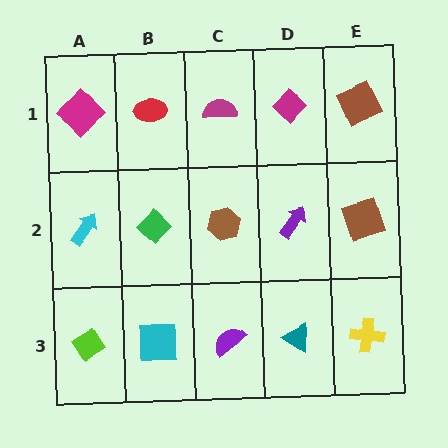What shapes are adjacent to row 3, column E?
A brown square (row 2, column E), a teal triangle (row 3, column D).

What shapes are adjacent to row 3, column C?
A brown hexagon (row 2, column C), a cyan square (row 3, column B), a teal triangle (row 3, column D).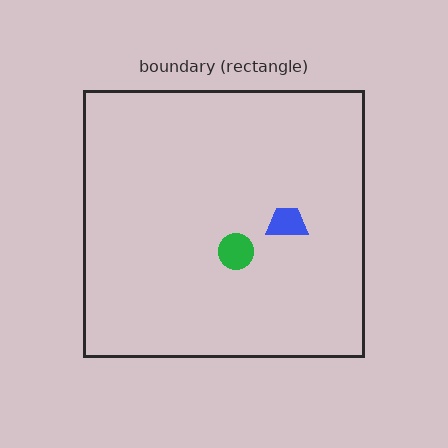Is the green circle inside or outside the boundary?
Inside.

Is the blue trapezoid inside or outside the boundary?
Inside.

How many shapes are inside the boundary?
2 inside, 0 outside.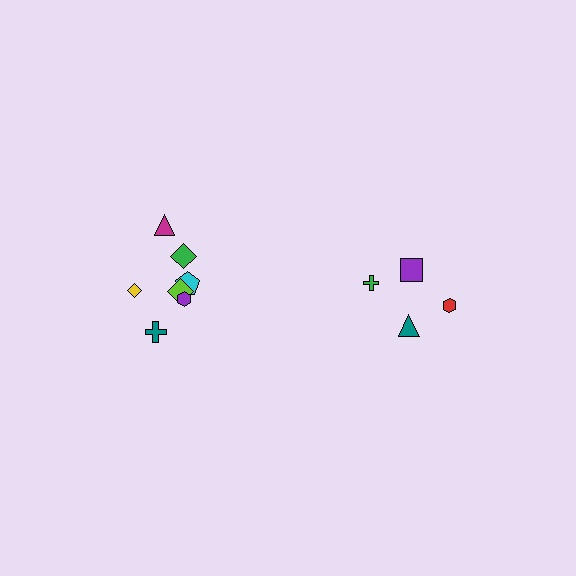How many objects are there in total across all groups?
There are 11 objects.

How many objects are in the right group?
There are 4 objects.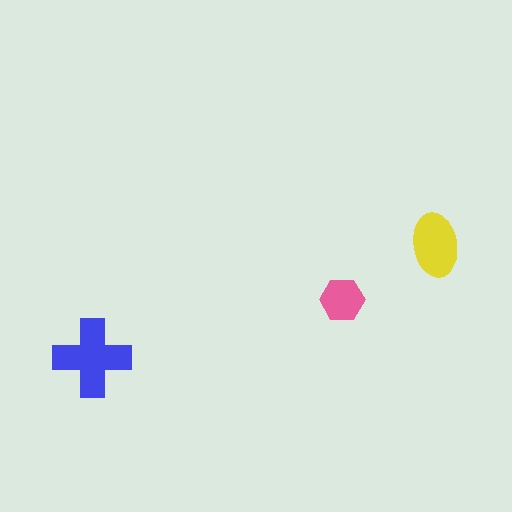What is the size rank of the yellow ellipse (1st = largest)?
2nd.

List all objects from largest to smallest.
The blue cross, the yellow ellipse, the pink hexagon.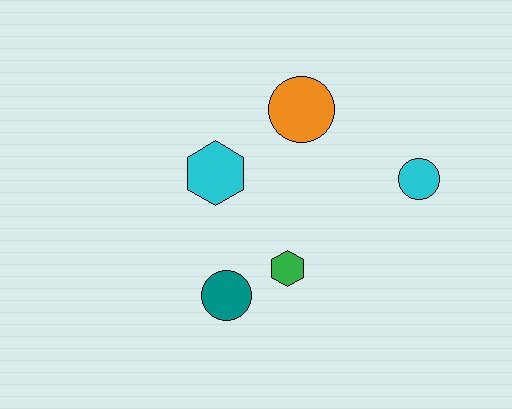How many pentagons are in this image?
There are no pentagons.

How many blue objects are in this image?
There are no blue objects.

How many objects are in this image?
There are 5 objects.